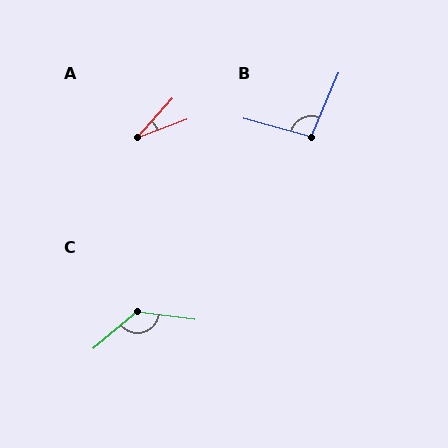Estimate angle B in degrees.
Approximately 97 degrees.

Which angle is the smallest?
A, at approximately 28 degrees.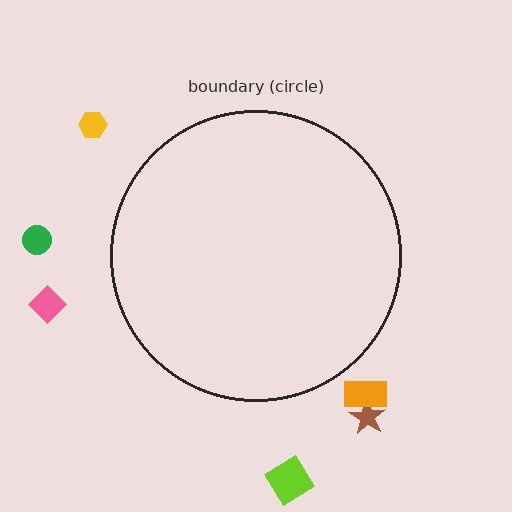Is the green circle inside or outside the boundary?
Outside.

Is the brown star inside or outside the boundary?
Outside.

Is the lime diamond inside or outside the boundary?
Outside.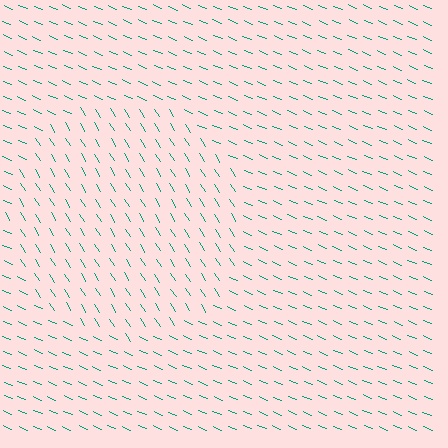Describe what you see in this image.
The image is filled with small teal line segments. A circle region in the image has lines oriented differently from the surrounding lines, creating a visible texture boundary.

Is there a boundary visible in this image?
Yes, there is a texture boundary formed by a change in line orientation.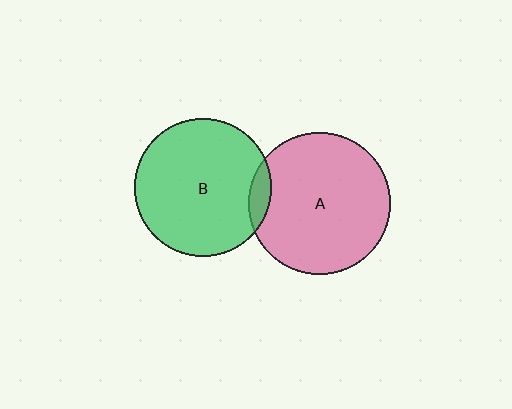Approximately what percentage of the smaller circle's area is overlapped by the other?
Approximately 10%.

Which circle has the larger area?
Circle A (pink).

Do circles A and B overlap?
Yes.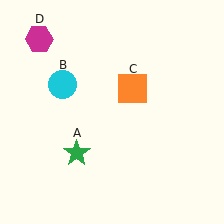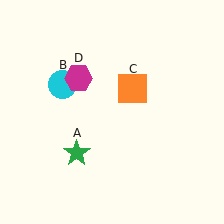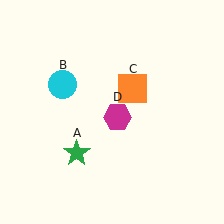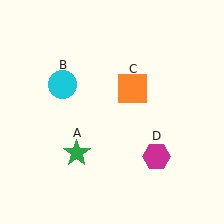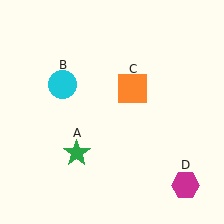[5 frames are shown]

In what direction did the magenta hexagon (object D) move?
The magenta hexagon (object D) moved down and to the right.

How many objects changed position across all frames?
1 object changed position: magenta hexagon (object D).